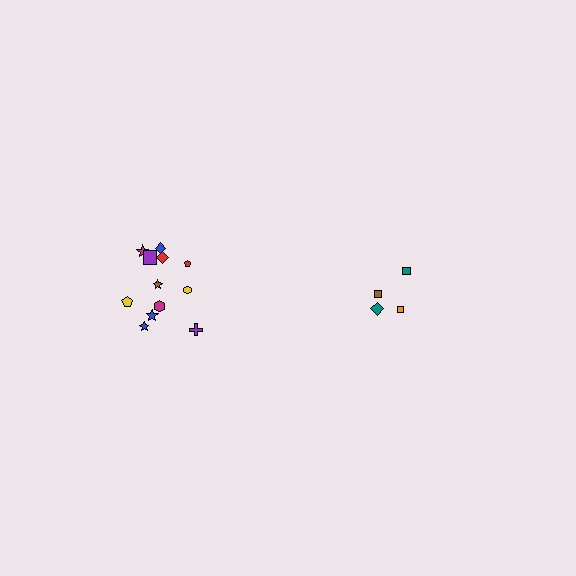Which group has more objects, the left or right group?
The left group.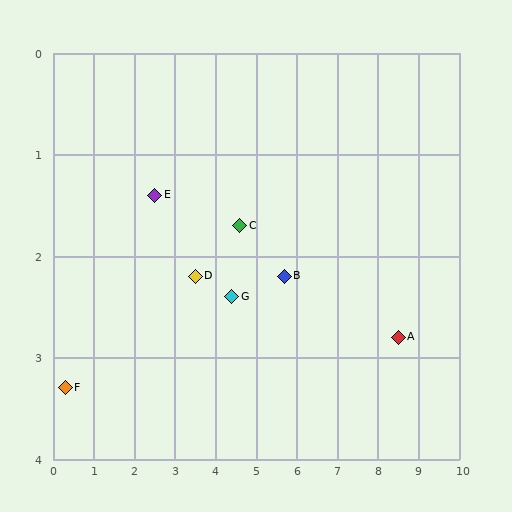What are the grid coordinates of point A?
Point A is at approximately (8.5, 2.8).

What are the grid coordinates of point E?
Point E is at approximately (2.5, 1.4).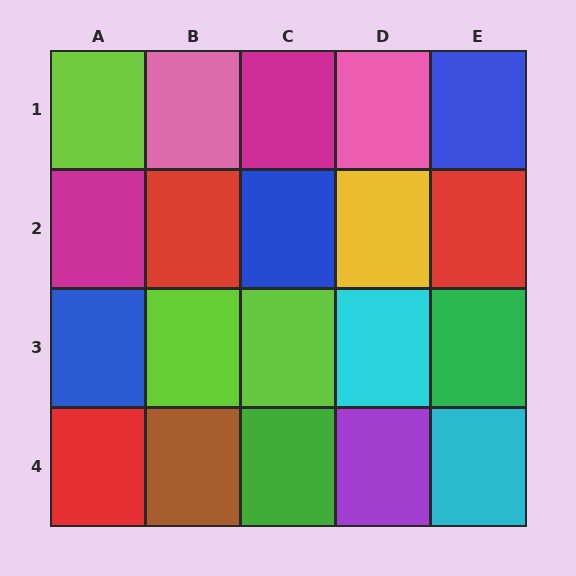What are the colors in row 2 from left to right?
Magenta, red, blue, yellow, red.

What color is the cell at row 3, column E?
Green.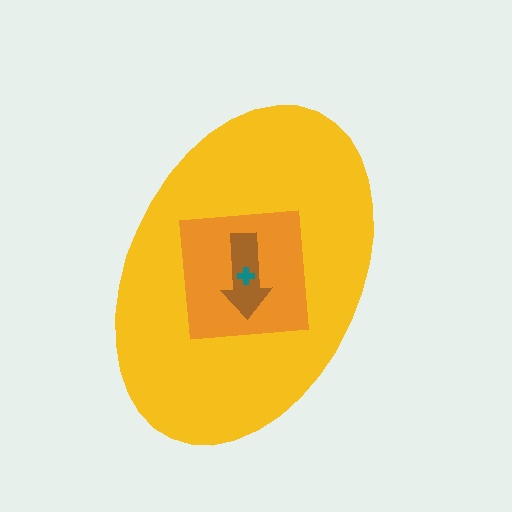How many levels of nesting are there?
4.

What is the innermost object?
The teal cross.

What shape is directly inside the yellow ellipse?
The orange square.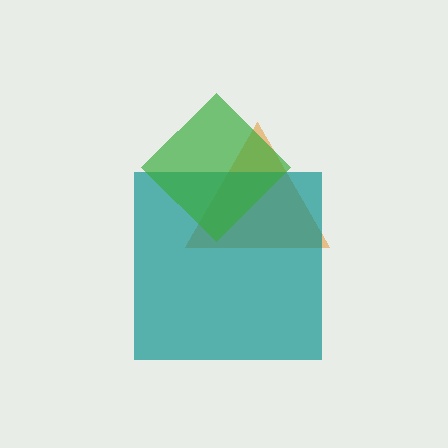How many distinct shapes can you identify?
There are 3 distinct shapes: an orange triangle, a teal square, a green diamond.